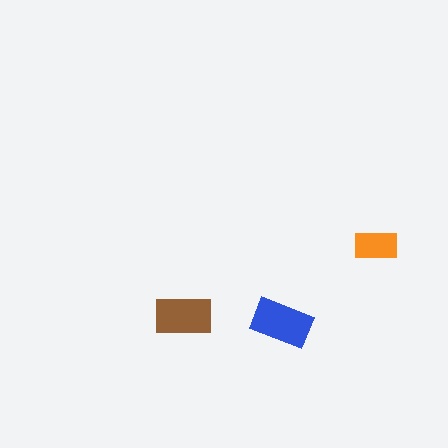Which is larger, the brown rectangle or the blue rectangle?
The blue one.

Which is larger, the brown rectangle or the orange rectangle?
The brown one.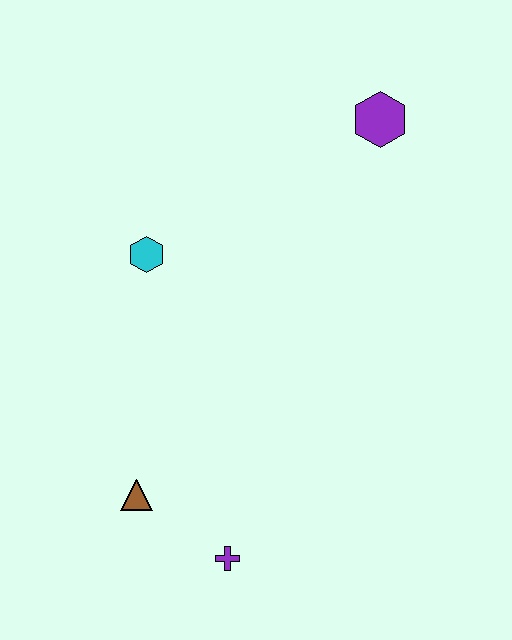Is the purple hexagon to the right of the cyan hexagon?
Yes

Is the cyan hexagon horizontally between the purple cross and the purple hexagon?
No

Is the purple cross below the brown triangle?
Yes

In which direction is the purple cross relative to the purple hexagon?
The purple cross is below the purple hexagon.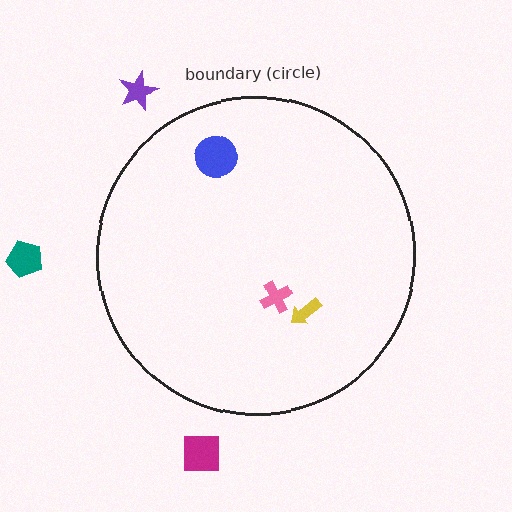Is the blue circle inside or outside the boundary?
Inside.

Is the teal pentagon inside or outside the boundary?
Outside.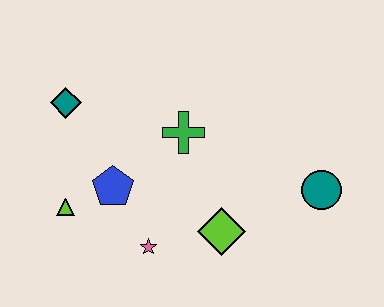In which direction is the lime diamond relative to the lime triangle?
The lime diamond is to the right of the lime triangle.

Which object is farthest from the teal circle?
The teal diamond is farthest from the teal circle.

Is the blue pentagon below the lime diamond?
No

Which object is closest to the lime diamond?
The pink star is closest to the lime diamond.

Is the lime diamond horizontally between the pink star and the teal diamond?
No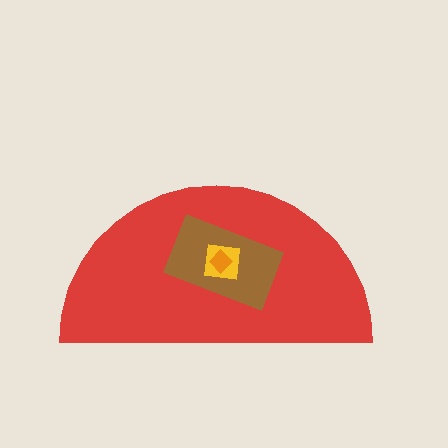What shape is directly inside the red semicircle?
The brown rectangle.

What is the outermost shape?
The red semicircle.